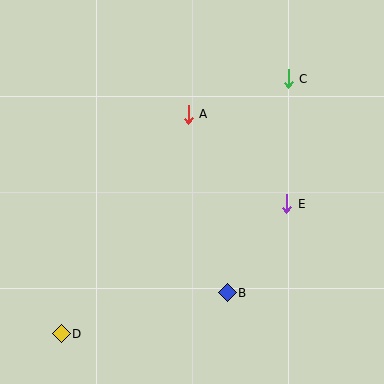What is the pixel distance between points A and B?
The distance between A and B is 182 pixels.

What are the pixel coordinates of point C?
Point C is at (288, 79).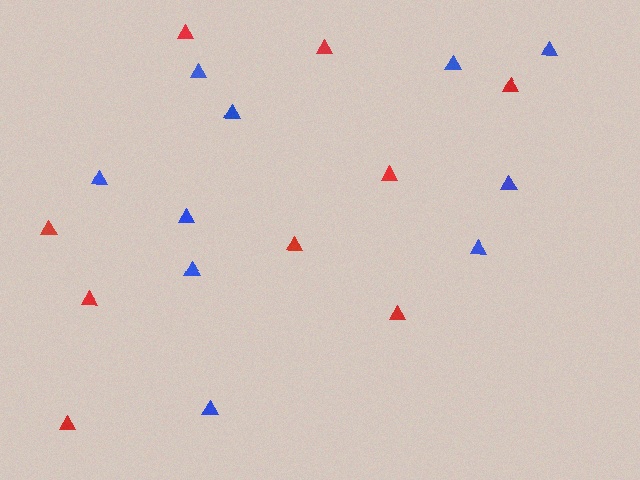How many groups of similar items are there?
There are 2 groups: one group of red triangles (9) and one group of blue triangles (10).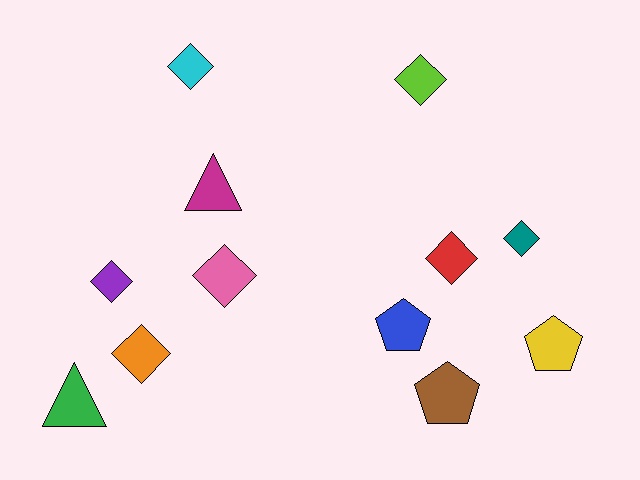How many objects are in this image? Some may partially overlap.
There are 12 objects.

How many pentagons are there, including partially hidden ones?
There are 3 pentagons.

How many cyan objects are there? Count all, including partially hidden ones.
There is 1 cyan object.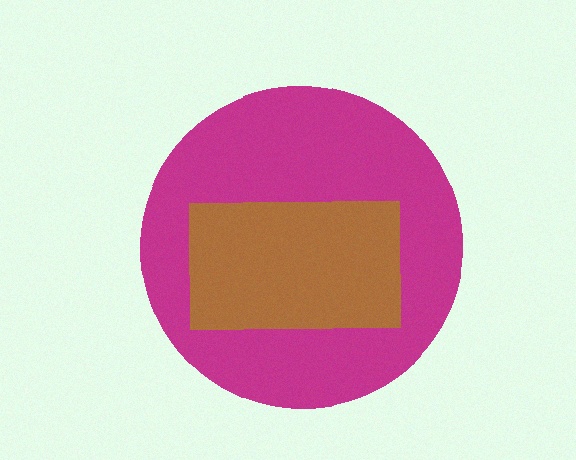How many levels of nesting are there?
2.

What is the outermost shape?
The magenta circle.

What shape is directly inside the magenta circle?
The brown rectangle.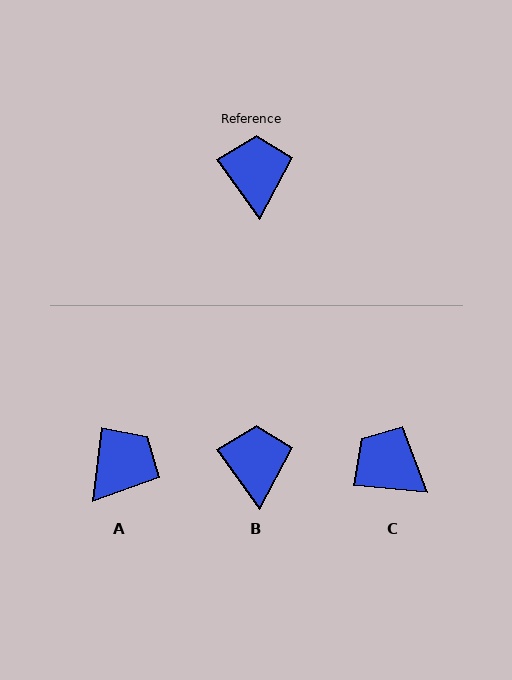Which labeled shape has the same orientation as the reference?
B.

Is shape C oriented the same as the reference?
No, it is off by about 48 degrees.